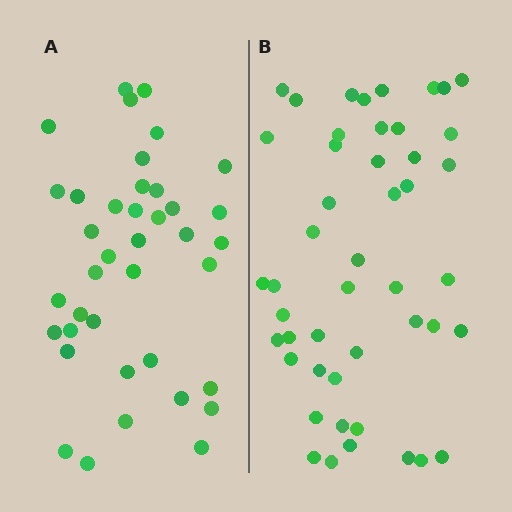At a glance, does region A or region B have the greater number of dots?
Region B (the right region) has more dots.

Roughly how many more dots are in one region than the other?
Region B has roughly 8 or so more dots than region A.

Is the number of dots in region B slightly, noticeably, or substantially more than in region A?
Region B has only slightly more — the two regions are fairly close. The ratio is roughly 1.2 to 1.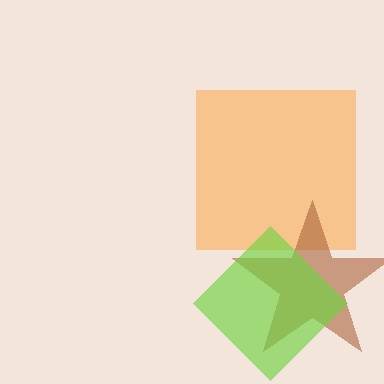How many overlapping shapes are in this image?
There are 3 overlapping shapes in the image.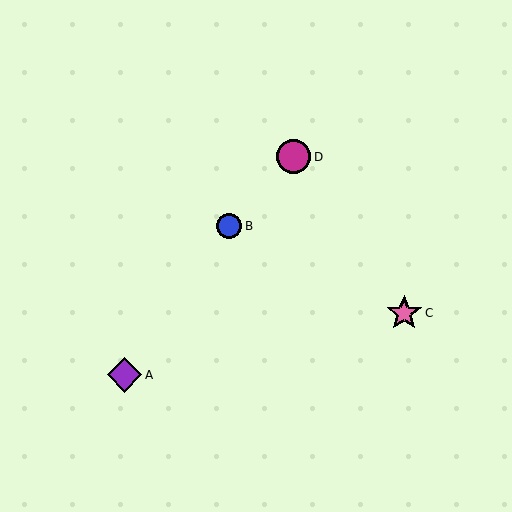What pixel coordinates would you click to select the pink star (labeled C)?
Click at (404, 313) to select the pink star C.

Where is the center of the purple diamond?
The center of the purple diamond is at (125, 375).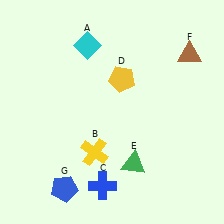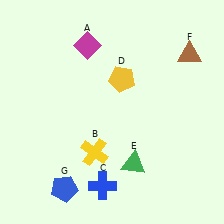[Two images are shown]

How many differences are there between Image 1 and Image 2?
There is 1 difference between the two images.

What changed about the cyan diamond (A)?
In Image 1, A is cyan. In Image 2, it changed to magenta.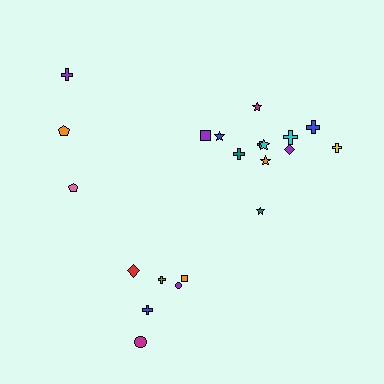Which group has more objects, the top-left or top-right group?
The top-right group.